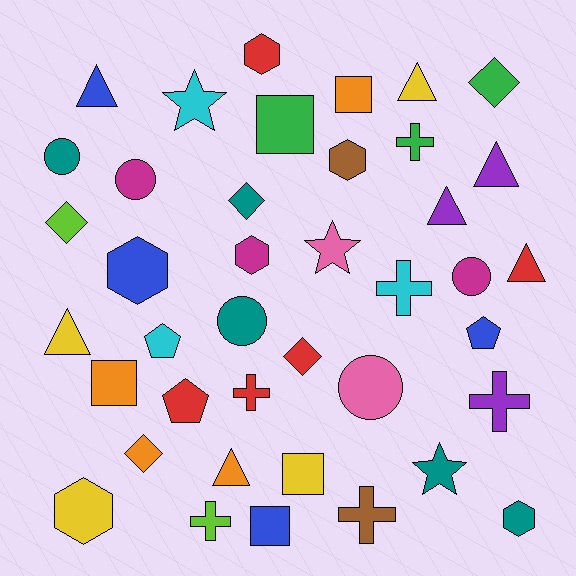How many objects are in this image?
There are 40 objects.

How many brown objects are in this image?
There are 2 brown objects.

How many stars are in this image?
There are 3 stars.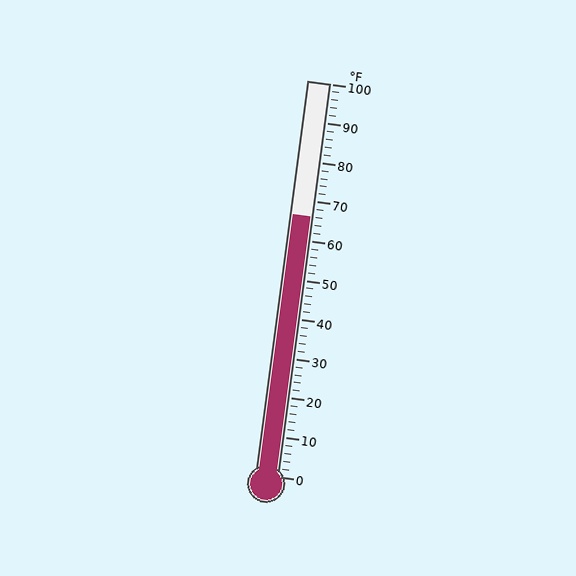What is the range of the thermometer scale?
The thermometer scale ranges from 0°F to 100°F.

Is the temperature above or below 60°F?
The temperature is above 60°F.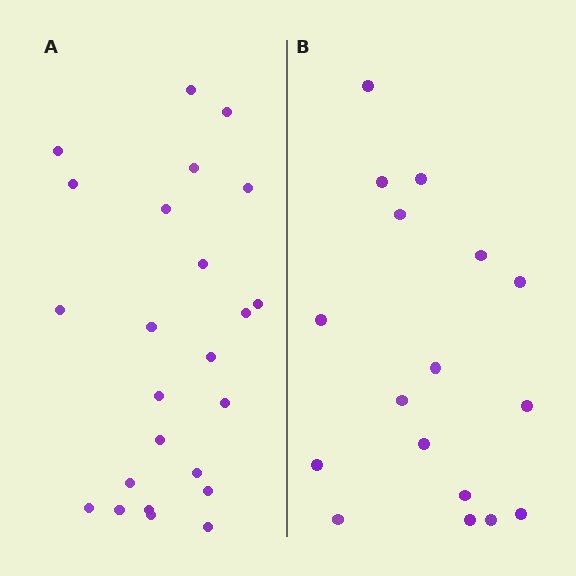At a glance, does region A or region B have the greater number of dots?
Region A (the left region) has more dots.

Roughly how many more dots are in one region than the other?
Region A has roughly 8 or so more dots than region B.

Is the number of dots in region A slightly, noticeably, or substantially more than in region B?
Region A has noticeably more, but not dramatically so. The ratio is roughly 1.4 to 1.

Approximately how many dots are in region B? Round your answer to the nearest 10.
About 20 dots. (The exact count is 17, which rounds to 20.)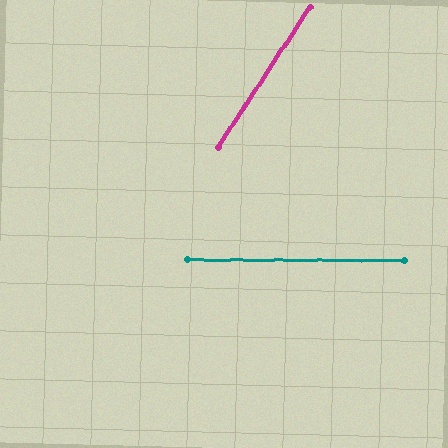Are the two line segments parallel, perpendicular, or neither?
Neither parallel nor perpendicular — they differ by about 57°.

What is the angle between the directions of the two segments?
Approximately 57 degrees.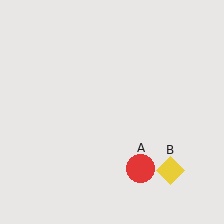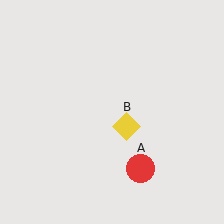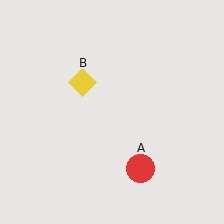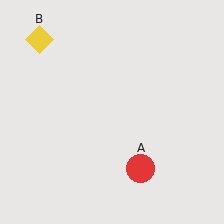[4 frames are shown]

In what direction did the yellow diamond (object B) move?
The yellow diamond (object B) moved up and to the left.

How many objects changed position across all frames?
1 object changed position: yellow diamond (object B).